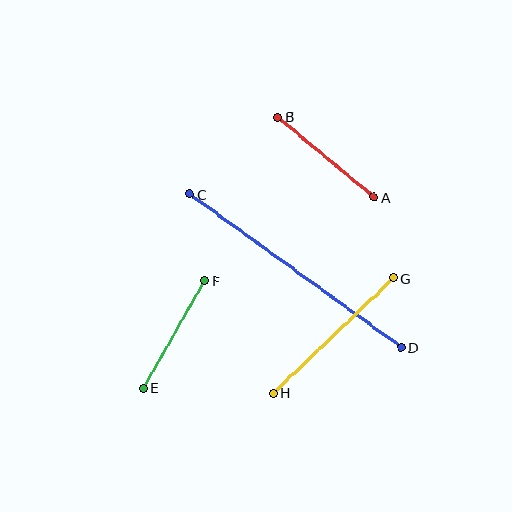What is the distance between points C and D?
The distance is approximately 260 pixels.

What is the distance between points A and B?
The distance is approximately 125 pixels.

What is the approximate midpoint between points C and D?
The midpoint is at approximately (296, 271) pixels.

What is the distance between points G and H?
The distance is approximately 167 pixels.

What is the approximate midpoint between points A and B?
The midpoint is at approximately (326, 157) pixels.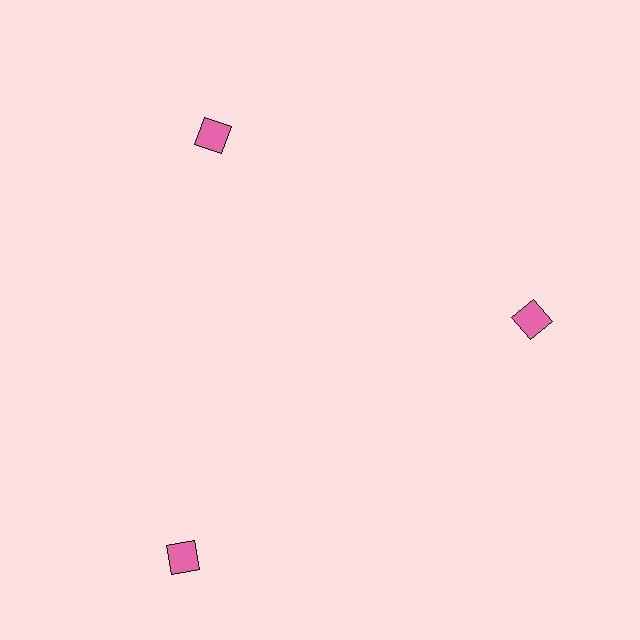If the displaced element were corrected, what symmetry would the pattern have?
It would have 3-fold rotational symmetry — the pattern would map onto itself every 120 degrees.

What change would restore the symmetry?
The symmetry would be restored by moving it inward, back onto the ring so that all 3 squares sit at equal angles and equal distance from the center.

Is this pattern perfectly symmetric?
No. The 3 pink squares are arranged in a ring, but one element near the 7 o'clock position is pushed outward from the center, breaking the 3-fold rotational symmetry.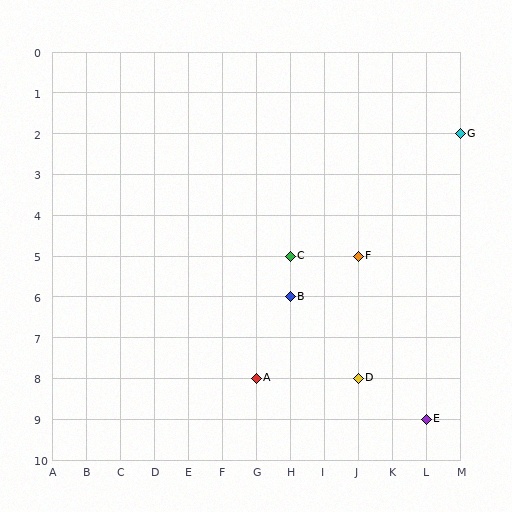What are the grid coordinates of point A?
Point A is at grid coordinates (G, 8).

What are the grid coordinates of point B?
Point B is at grid coordinates (H, 6).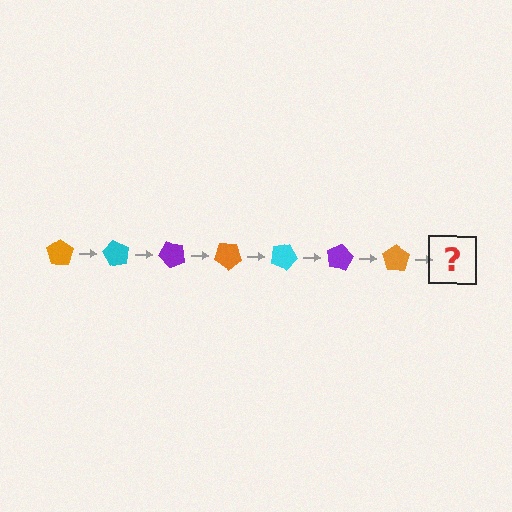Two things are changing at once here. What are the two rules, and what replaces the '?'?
The two rules are that it rotates 60 degrees each step and the color cycles through orange, cyan, and purple. The '?' should be a cyan pentagon, rotated 420 degrees from the start.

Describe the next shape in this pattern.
It should be a cyan pentagon, rotated 420 degrees from the start.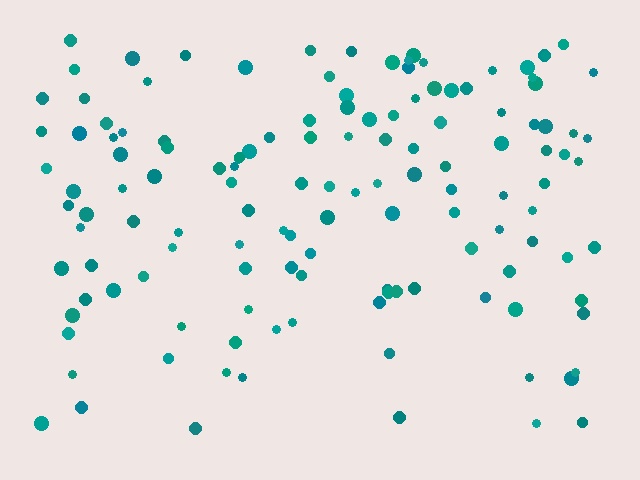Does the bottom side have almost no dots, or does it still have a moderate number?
Still a moderate number, just noticeably fewer than the top.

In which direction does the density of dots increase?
From bottom to top, with the top side densest.